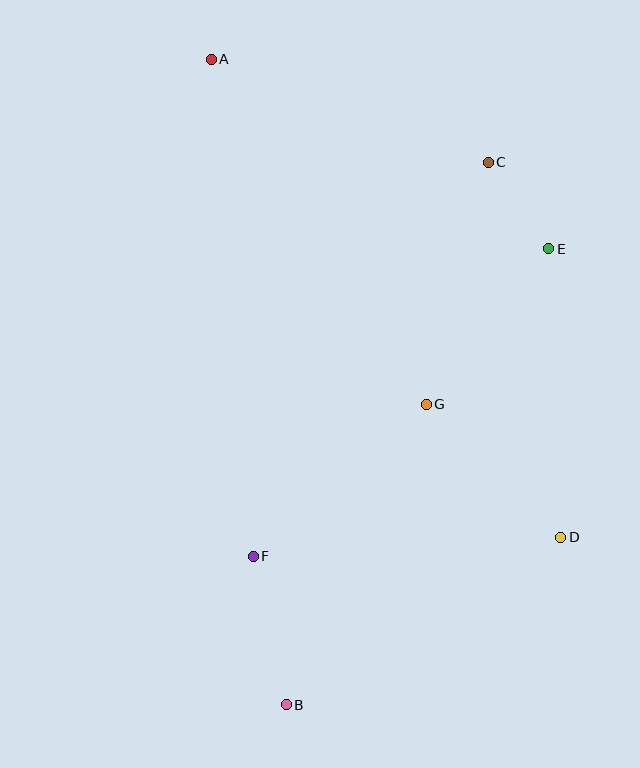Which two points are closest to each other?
Points C and E are closest to each other.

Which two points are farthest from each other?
Points A and B are farthest from each other.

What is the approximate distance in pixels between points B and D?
The distance between B and D is approximately 322 pixels.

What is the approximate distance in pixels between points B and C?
The distance between B and C is approximately 579 pixels.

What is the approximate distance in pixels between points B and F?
The distance between B and F is approximately 152 pixels.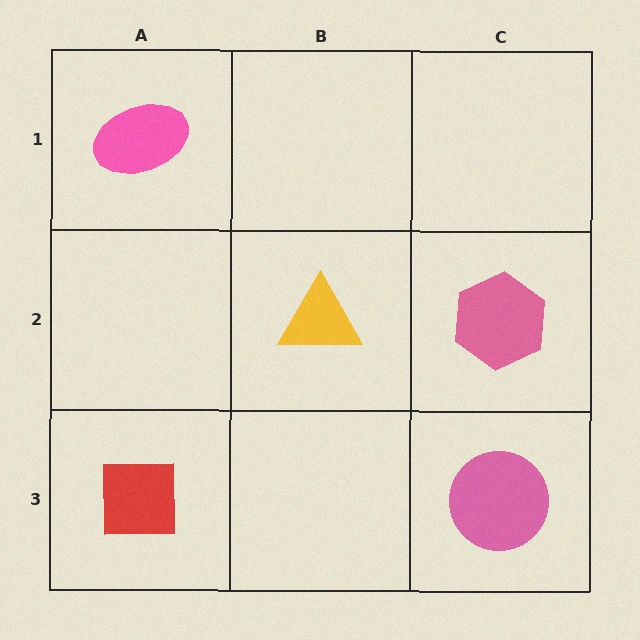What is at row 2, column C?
A pink hexagon.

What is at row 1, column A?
A pink ellipse.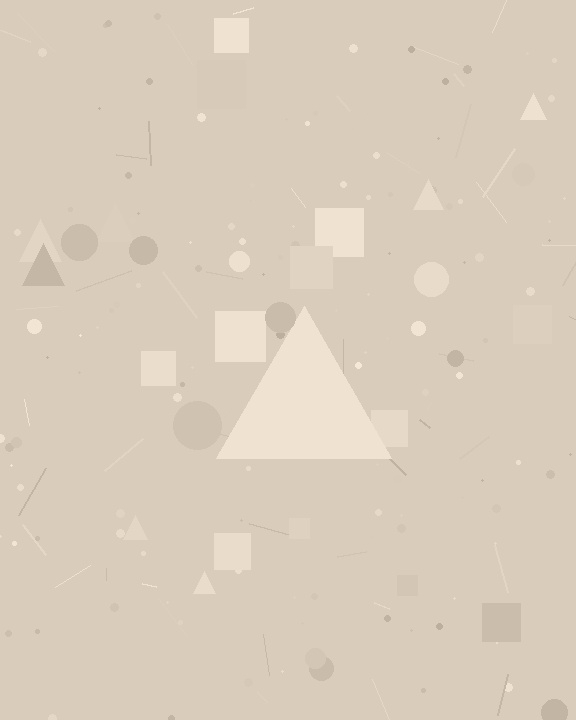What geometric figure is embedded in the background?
A triangle is embedded in the background.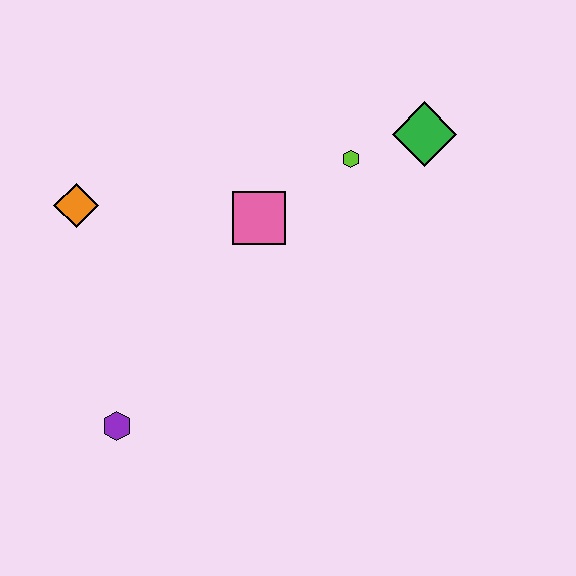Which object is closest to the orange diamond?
The pink square is closest to the orange diamond.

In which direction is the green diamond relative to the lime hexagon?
The green diamond is to the right of the lime hexagon.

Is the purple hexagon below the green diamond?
Yes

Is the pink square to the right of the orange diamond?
Yes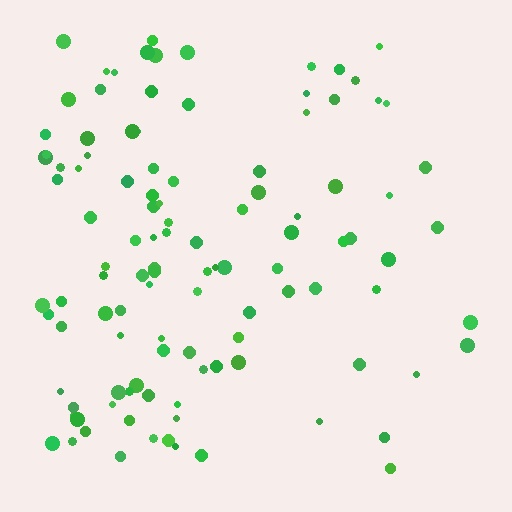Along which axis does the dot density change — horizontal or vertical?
Horizontal.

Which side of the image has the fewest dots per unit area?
The right.